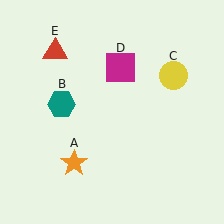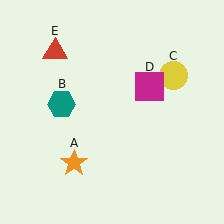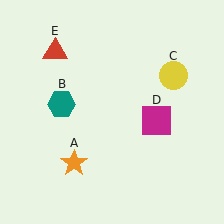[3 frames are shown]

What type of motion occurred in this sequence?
The magenta square (object D) rotated clockwise around the center of the scene.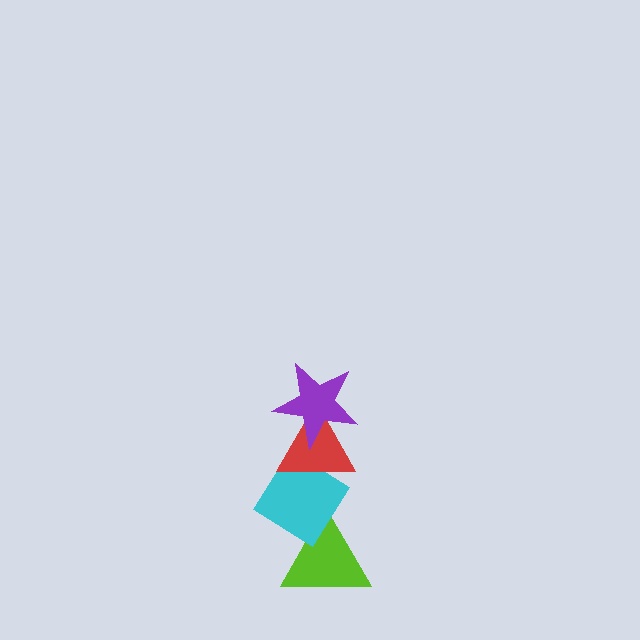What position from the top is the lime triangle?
The lime triangle is 4th from the top.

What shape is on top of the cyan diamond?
The red triangle is on top of the cyan diamond.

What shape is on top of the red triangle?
The purple star is on top of the red triangle.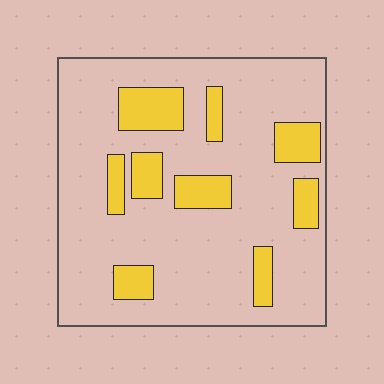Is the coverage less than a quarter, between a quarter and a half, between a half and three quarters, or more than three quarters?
Less than a quarter.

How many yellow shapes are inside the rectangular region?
9.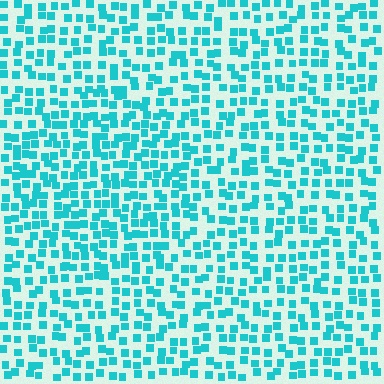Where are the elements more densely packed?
The elements are more densely packed inside the circle boundary.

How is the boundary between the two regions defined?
The boundary is defined by a change in element density (approximately 1.4x ratio). All elements are the same color, size, and shape.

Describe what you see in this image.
The image contains small cyan elements arranged at two different densities. A circle-shaped region is visible where the elements are more densely packed than the surrounding area.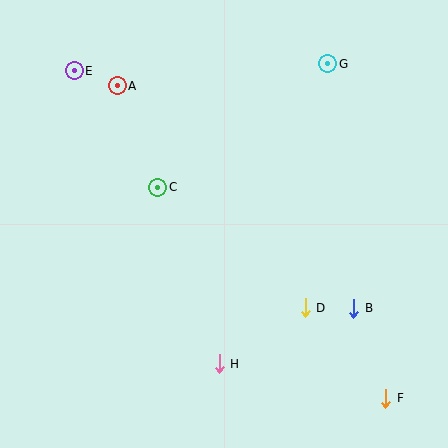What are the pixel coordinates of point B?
Point B is at (354, 308).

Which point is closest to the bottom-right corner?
Point F is closest to the bottom-right corner.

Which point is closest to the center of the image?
Point C at (157, 187) is closest to the center.